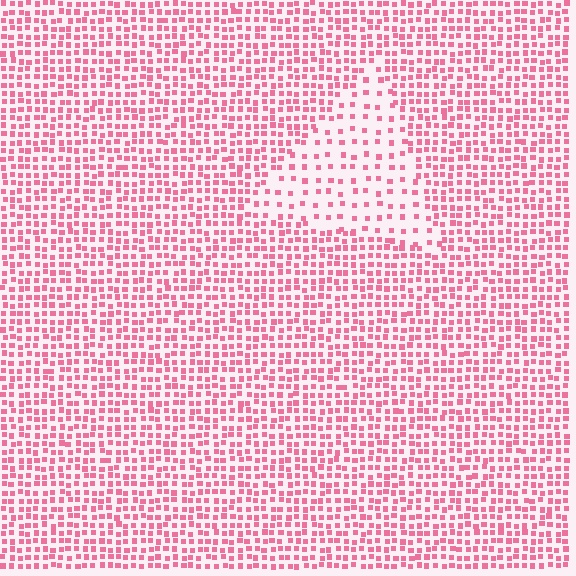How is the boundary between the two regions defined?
The boundary is defined by a change in element density (approximately 2.3x ratio). All elements are the same color, size, and shape.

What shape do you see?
I see a triangle.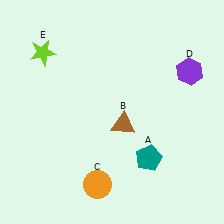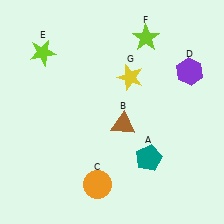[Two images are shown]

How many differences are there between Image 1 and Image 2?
There are 2 differences between the two images.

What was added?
A lime star (F), a yellow star (G) were added in Image 2.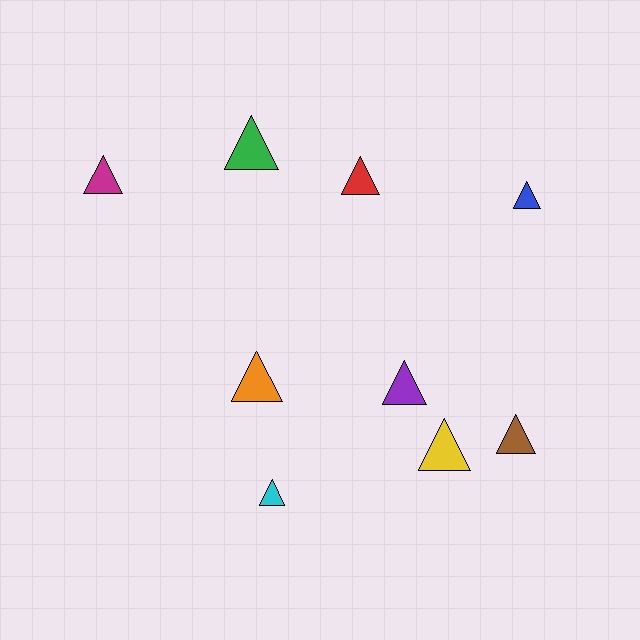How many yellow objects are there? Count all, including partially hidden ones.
There is 1 yellow object.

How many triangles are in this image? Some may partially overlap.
There are 9 triangles.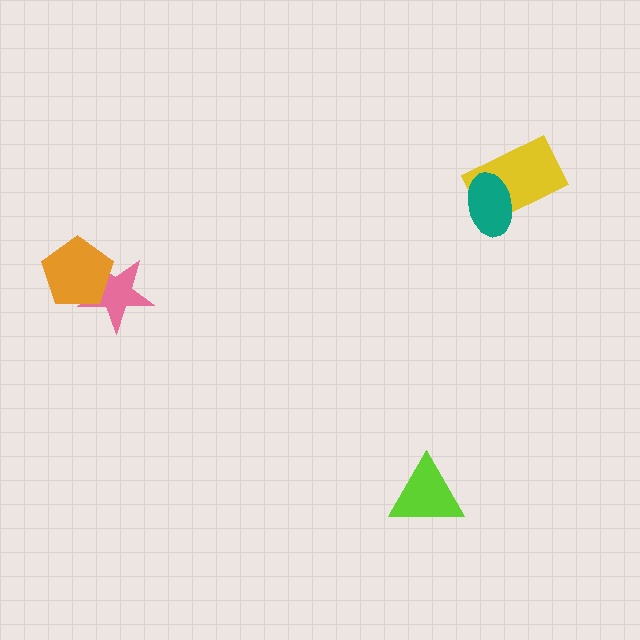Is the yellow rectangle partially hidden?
Yes, it is partially covered by another shape.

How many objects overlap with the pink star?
1 object overlaps with the pink star.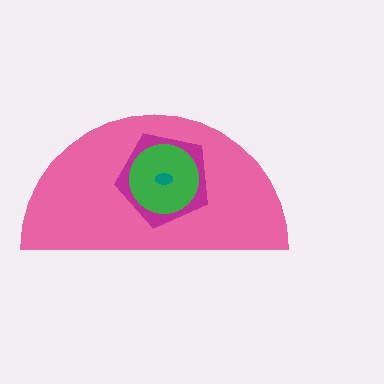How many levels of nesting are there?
4.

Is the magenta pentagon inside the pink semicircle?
Yes.